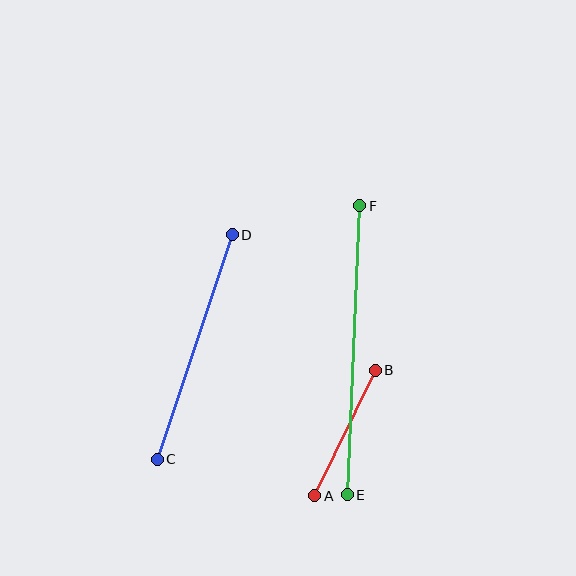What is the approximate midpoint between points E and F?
The midpoint is at approximately (353, 350) pixels.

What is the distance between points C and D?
The distance is approximately 237 pixels.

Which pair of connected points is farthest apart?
Points E and F are farthest apart.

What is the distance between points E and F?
The distance is approximately 289 pixels.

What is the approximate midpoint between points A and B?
The midpoint is at approximately (345, 433) pixels.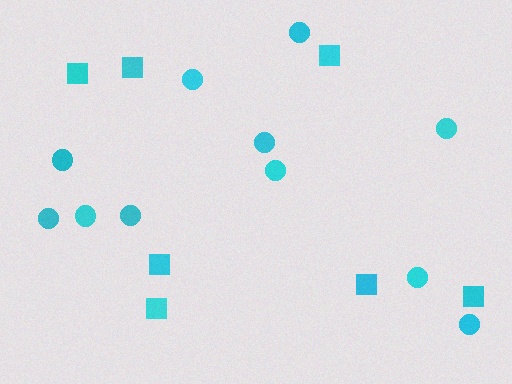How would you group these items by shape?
There are 2 groups: one group of squares (7) and one group of circles (11).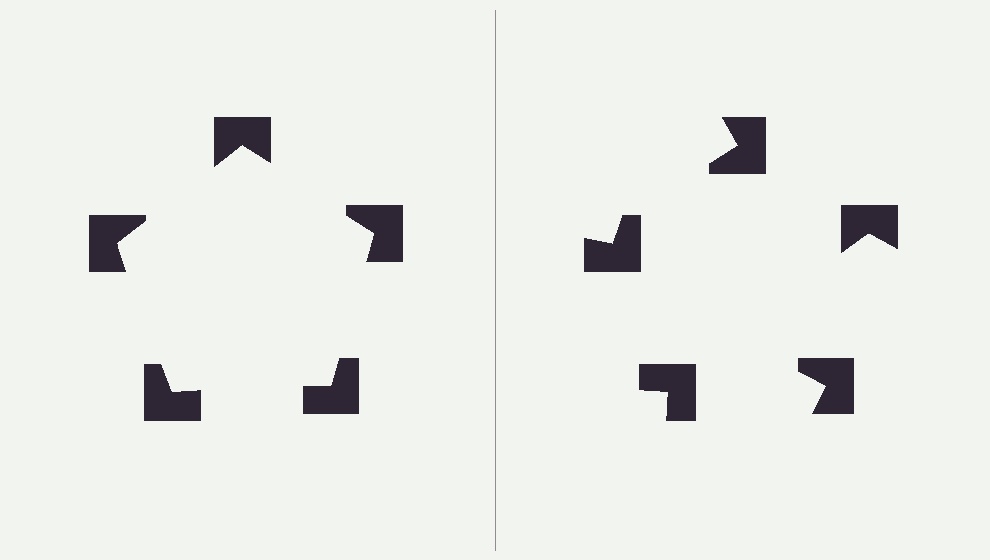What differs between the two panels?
The notched squares are positioned identically on both sides; only the wedge orientations differ. On the left they align to a pentagon; on the right they are misaligned.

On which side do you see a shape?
An illusory pentagon appears on the left side. On the right side the wedge cuts are rotated, so no coherent shape forms.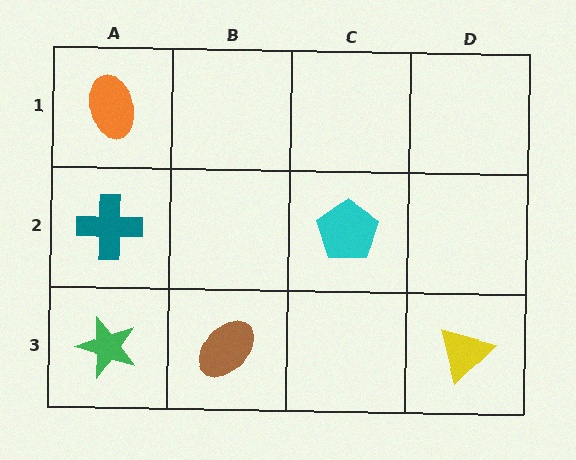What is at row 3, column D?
A yellow triangle.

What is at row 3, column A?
A green star.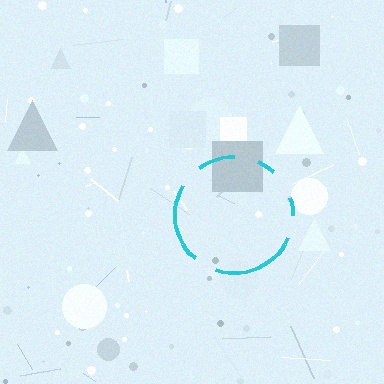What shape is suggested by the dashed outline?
The dashed outline suggests a circle.